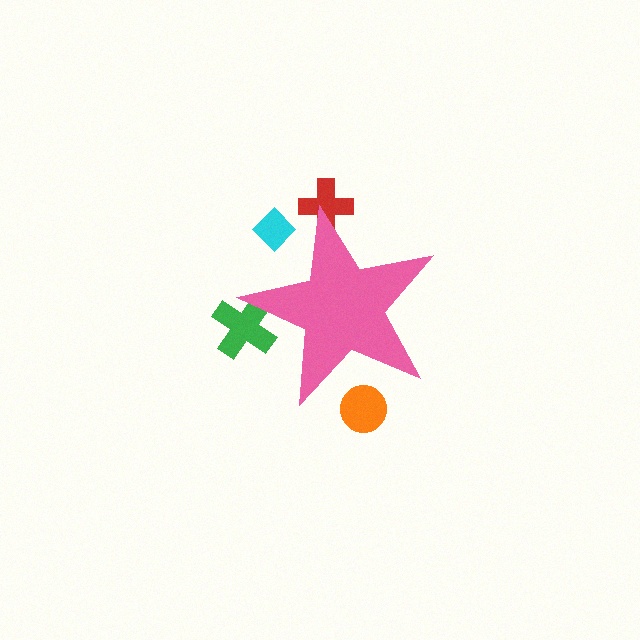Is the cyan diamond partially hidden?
Yes, the cyan diamond is partially hidden behind the pink star.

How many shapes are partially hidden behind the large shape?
4 shapes are partially hidden.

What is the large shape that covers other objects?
A pink star.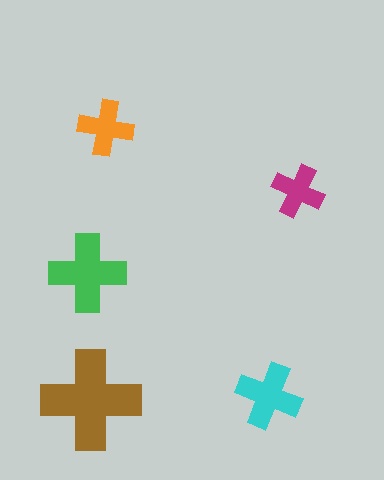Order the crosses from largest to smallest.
the brown one, the green one, the cyan one, the orange one, the magenta one.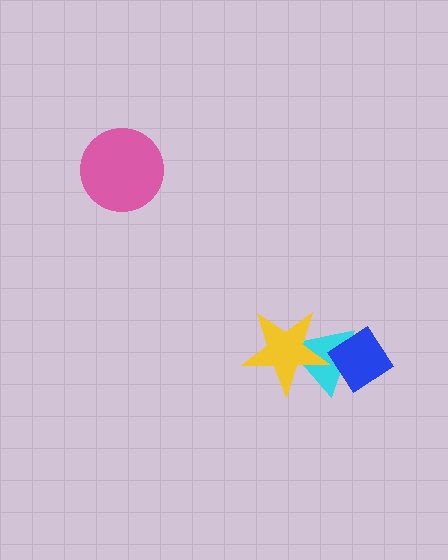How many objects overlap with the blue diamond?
1 object overlaps with the blue diamond.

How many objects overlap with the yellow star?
1 object overlaps with the yellow star.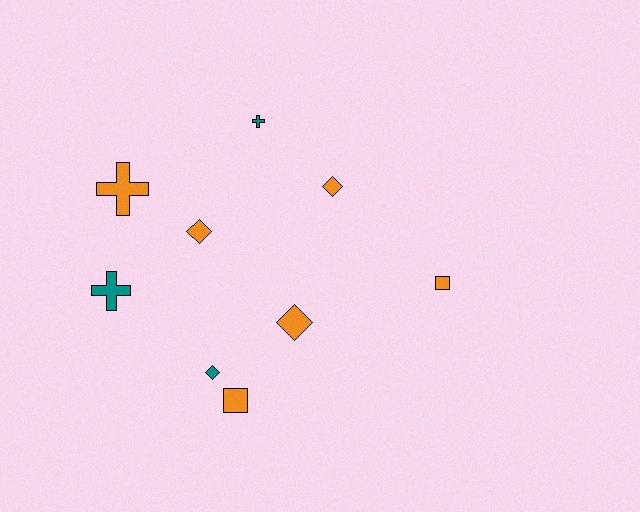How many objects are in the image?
There are 9 objects.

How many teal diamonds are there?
There is 1 teal diamond.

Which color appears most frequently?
Orange, with 6 objects.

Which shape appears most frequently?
Diamond, with 4 objects.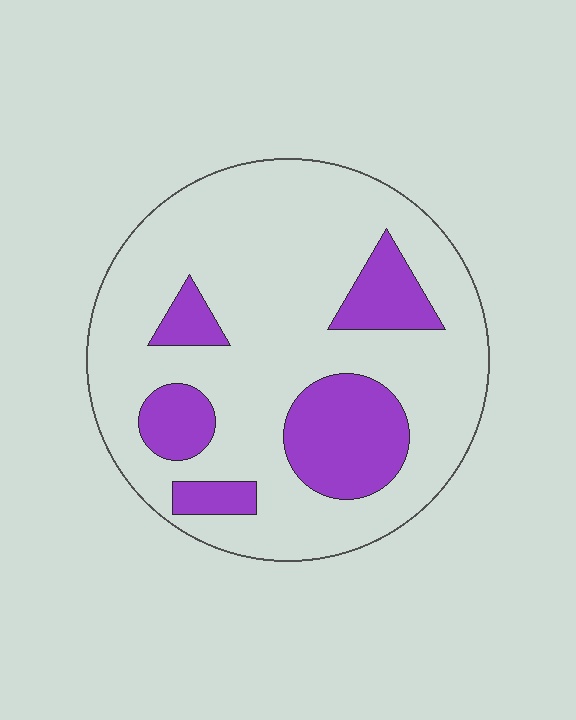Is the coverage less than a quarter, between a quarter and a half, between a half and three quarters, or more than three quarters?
Less than a quarter.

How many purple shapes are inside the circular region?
5.